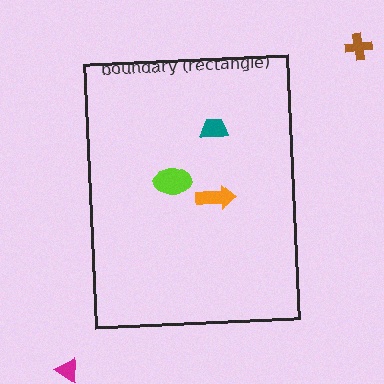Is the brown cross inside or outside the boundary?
Outside.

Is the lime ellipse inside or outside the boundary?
Inside.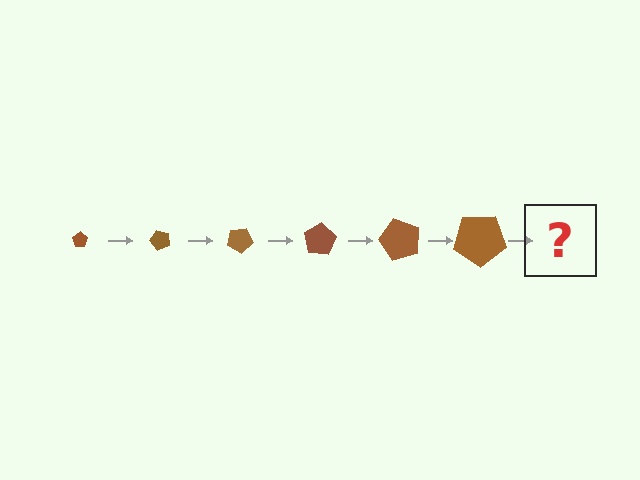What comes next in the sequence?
The next element should be a pentagon, larger than the previous one and rotated 300 degrees from the start.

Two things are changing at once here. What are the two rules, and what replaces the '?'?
The two rules are that the pentagon grows larger each step and it rotates 50 degrees each step. The '?' should be a pentagon, larger than the previous one and rotated 300 degrees from the start.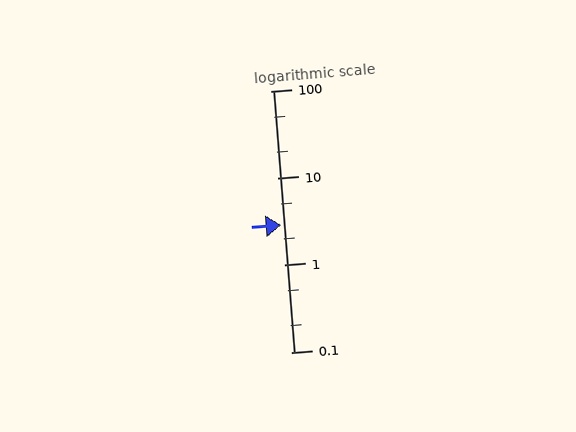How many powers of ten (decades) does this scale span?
The scale spans 3 decades, from 0.1 to 100.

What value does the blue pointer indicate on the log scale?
The pointer indicates approximately 2.9.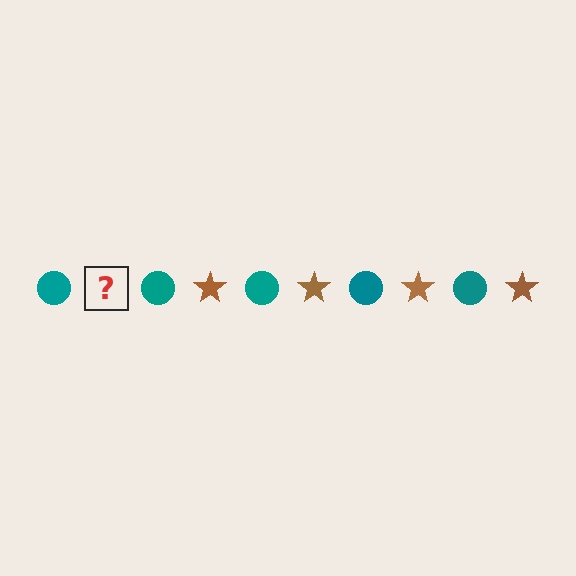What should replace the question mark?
The question mark should be replaced with a brown star.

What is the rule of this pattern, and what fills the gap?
The rule is that the pattern alternates between teal circle and brown star. The gap should be filled with a brown star.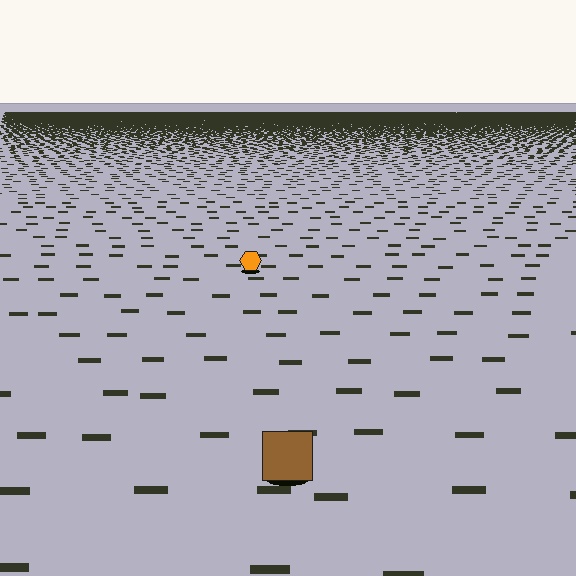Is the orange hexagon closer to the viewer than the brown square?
No. The brown square is closer — you can tell from the texture gradient: the ground texture is coarser near it.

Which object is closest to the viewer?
The brown square is closest. The texture marks near it are larger and more spread out.